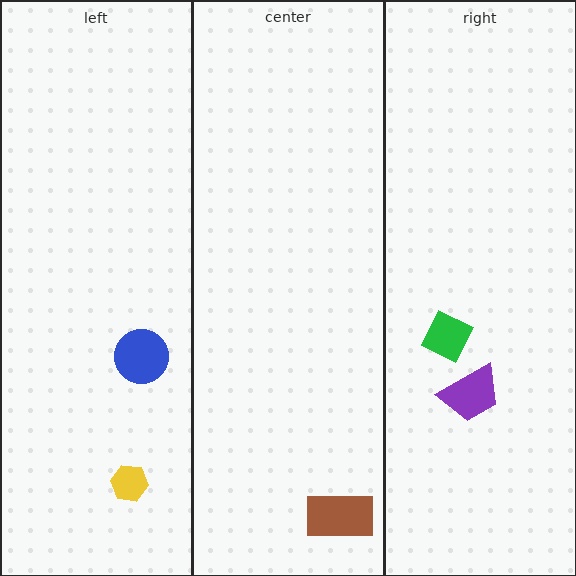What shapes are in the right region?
The green diamond, the purple trapezoid.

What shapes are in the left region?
The yellow hexagon, the blue circle.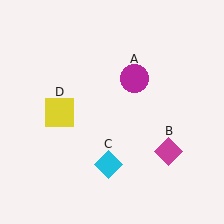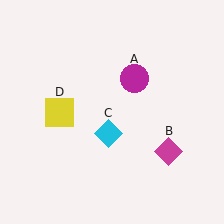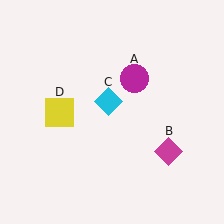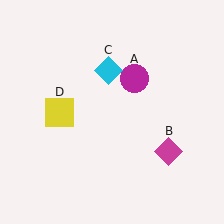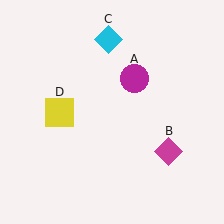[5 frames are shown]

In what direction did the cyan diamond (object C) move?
The cyan diamond (object C) moved up.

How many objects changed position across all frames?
1 object changed position: cyan diamond (object C).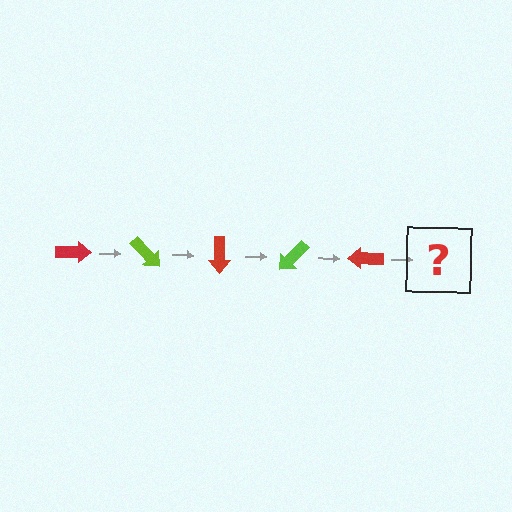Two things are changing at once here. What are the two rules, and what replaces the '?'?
The two rules are that it rotates 45 degrees each step and the color cycles through red and lime. The '?' should be a lime arrow, rotated 225 degrees from the start.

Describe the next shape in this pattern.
It should be a lime arrow, rotated 225 degrees from the start.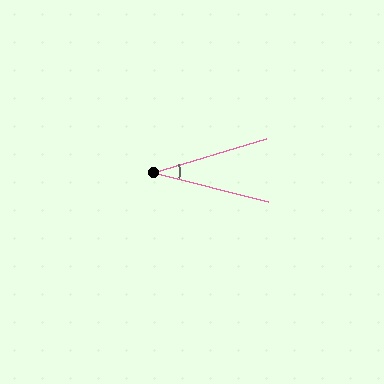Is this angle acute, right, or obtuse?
It is acute.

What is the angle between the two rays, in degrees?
Approximately 31 degrees.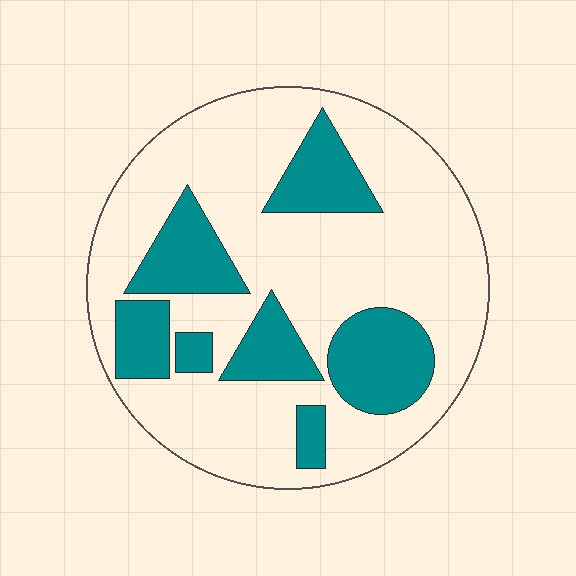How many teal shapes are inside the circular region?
7.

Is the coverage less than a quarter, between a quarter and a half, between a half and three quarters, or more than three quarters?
Between a quarter and a half.